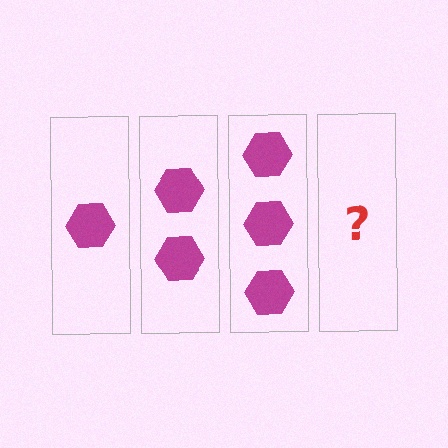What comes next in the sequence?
The next element should be 4 hexagons.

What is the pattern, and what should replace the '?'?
The pattern is that each step adds one more hexagon. The '?' should be 4 hexagons.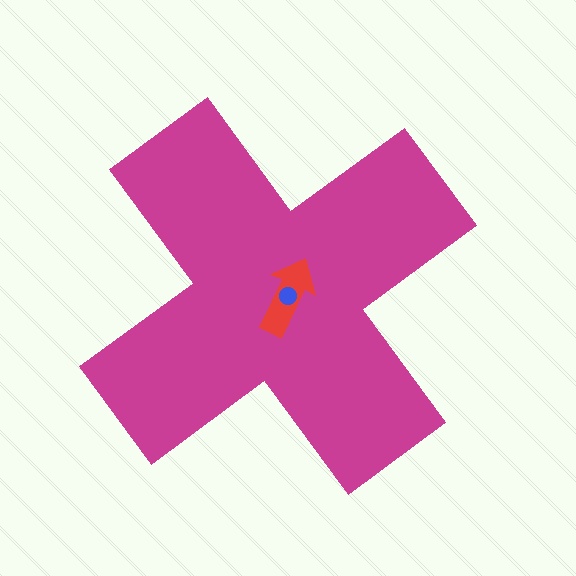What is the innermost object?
The blue circle.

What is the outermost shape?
The magenta cross.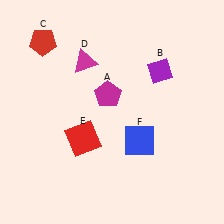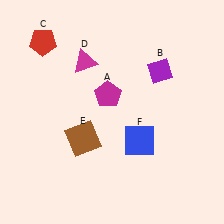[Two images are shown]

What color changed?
The square (E) changed from red in Image 1 to brown in Image 2.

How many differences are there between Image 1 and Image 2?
There is 1 difference between the two images.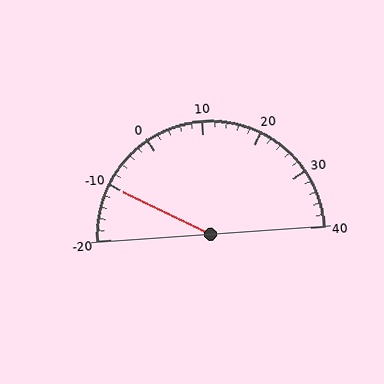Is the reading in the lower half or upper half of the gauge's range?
The reading is in the lower half of the range (-20 to 40).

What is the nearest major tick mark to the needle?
The nearest major tick mark is -10.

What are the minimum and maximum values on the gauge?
The gauge ranges from -20 to 40.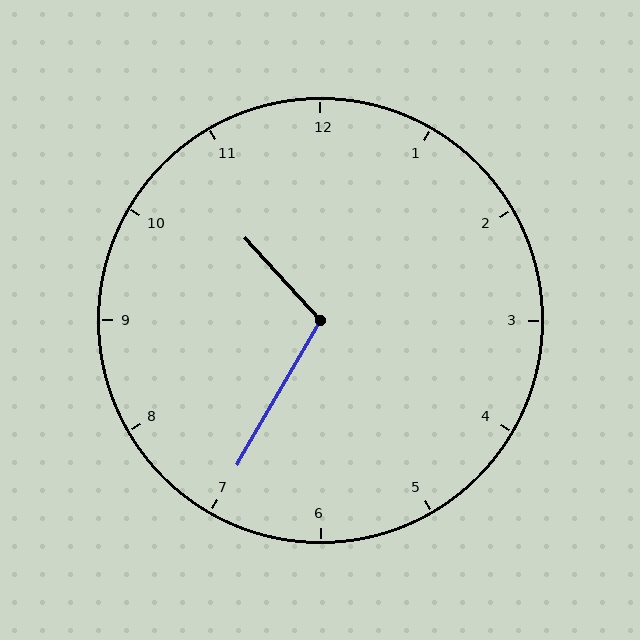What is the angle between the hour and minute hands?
Approximately 108 degrees.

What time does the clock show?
10:35.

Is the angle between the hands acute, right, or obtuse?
It is obtuse.